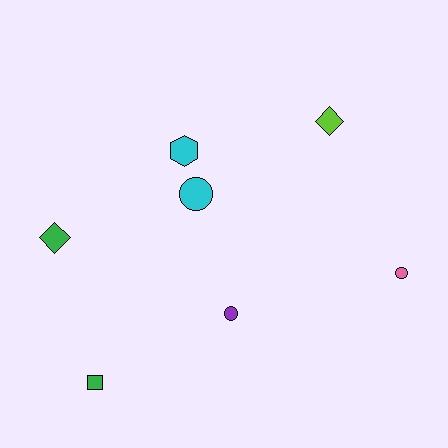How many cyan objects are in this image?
There are 2 cyan objects.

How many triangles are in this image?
There are no triangles.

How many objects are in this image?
There are 7 objects.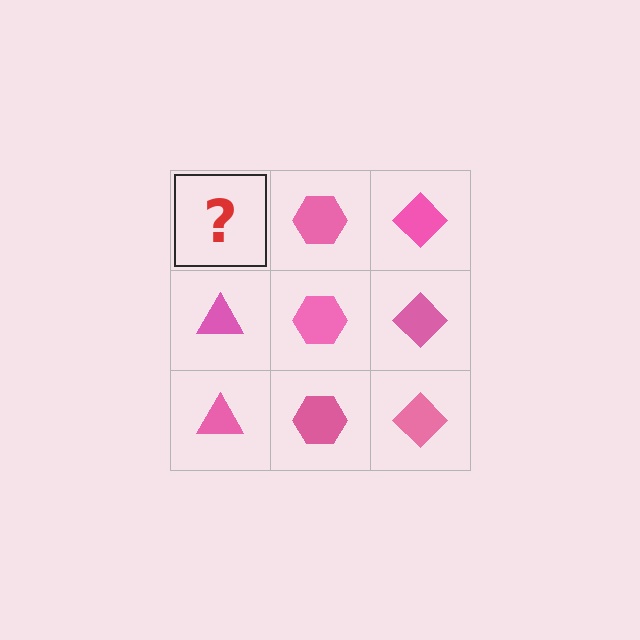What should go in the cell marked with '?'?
The missing cell should contain a pink triangle.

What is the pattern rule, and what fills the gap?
The rule is that each column has a consistent shape. The gap should be filled with a pink triangle.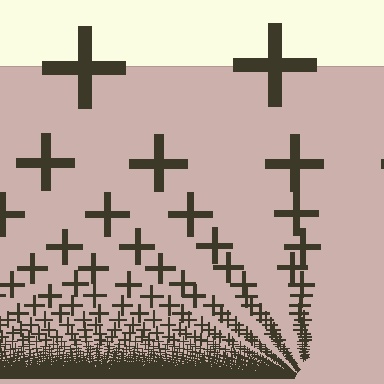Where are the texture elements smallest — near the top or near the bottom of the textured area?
Near the bottom.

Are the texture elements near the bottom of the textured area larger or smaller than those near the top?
Smaller. The gradient is inverted — elements near the bottom are smaller and denser.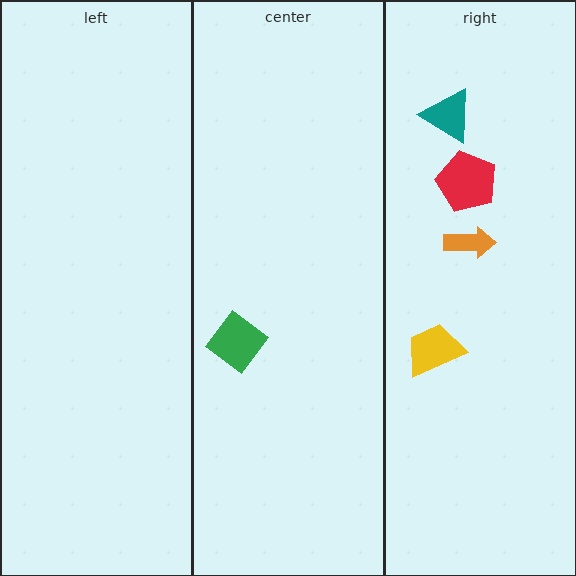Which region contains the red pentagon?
The right region.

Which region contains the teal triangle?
The right region.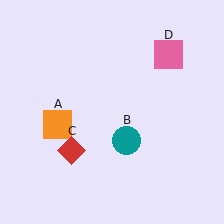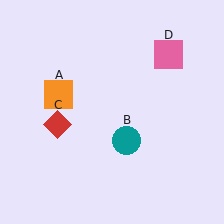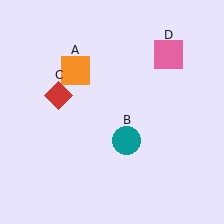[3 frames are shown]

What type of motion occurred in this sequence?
The orange square (object A), red diamond (object C) rotated clockwise around the center of the scene.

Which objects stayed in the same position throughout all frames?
Teal circle (object B) and pink square (object D) remained stationary.